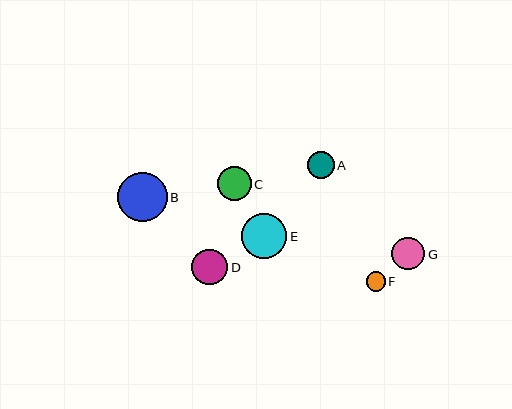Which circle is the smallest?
Circle F is the smallest with a size of approximately 19 pixels.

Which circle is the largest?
Circle B is the largest with a size of approximately 49 pixels.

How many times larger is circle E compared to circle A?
Circle E is approximately 1.7 times the size of circle A.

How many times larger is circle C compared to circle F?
Circle C is approximately 1.8 times the size of circle F.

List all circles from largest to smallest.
From largest to smallest: B, E, D, C, G, A, F.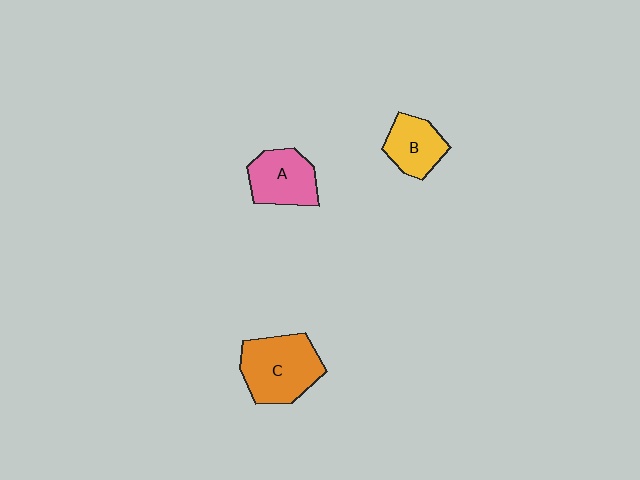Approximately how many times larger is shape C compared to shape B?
Approximately 1.6 times.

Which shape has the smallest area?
Shape B (yellow).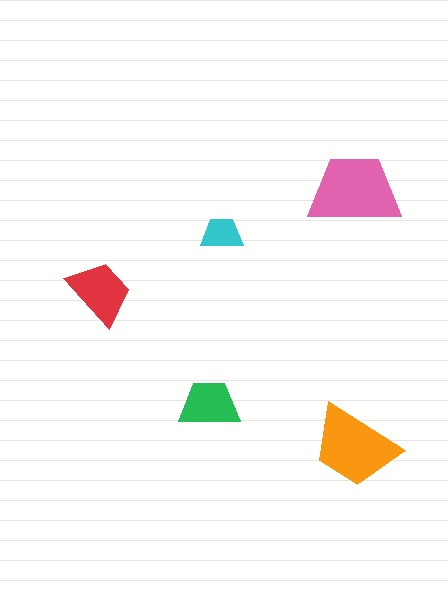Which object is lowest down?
The orange trapezoid is bottommost.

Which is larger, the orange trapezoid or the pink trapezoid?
The pink one.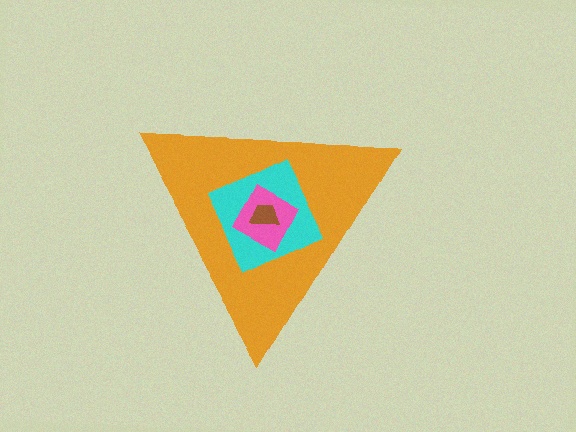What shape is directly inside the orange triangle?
The cyan diamond.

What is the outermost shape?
The orange triangle.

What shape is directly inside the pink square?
The brown trapezoid.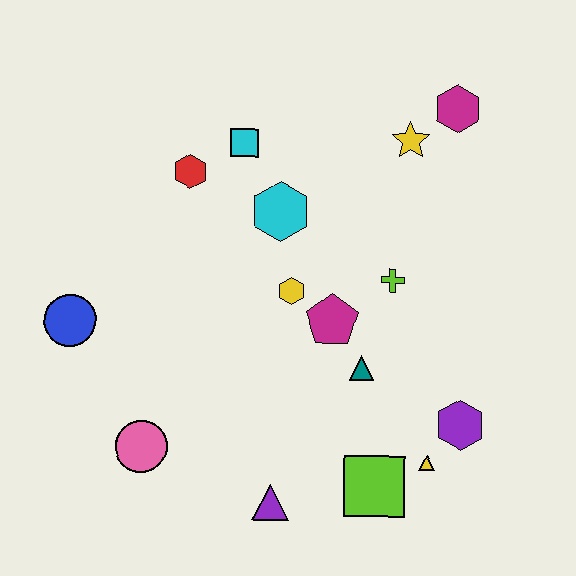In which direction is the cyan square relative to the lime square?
The cyan square is above the lime square.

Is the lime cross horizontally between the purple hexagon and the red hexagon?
Yes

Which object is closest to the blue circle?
The pink circle is closest to the blue circle.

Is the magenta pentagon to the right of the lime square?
No